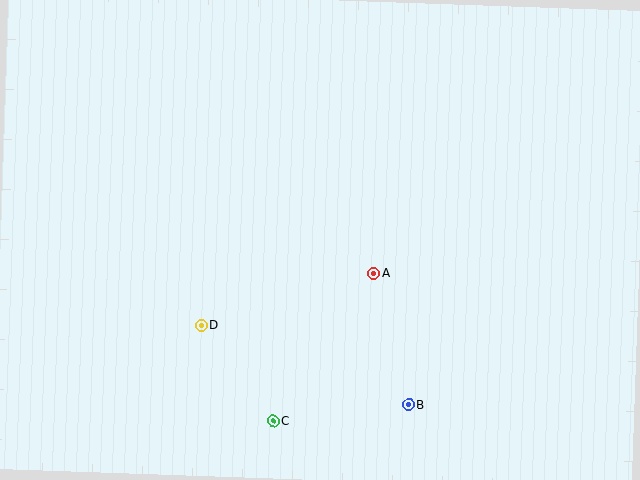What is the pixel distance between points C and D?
The distance between C and D is 120 pixels.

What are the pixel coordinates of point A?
Point A is at (374, 273).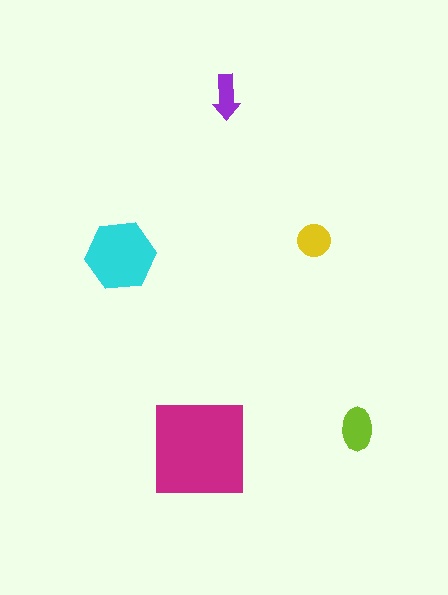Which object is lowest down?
The magenta square is bottommost.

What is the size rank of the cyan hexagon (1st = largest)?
2nd.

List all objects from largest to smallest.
The magenta square, the cyan hexagon, the lime ellipse, the yellow circle, the purple arrow.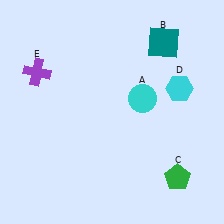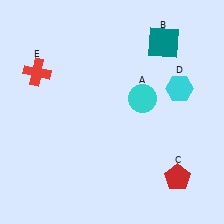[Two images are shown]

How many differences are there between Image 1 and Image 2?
There are 2 differences between the two images.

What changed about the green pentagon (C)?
In Image 1, C is green. In Image 2, it changed to red.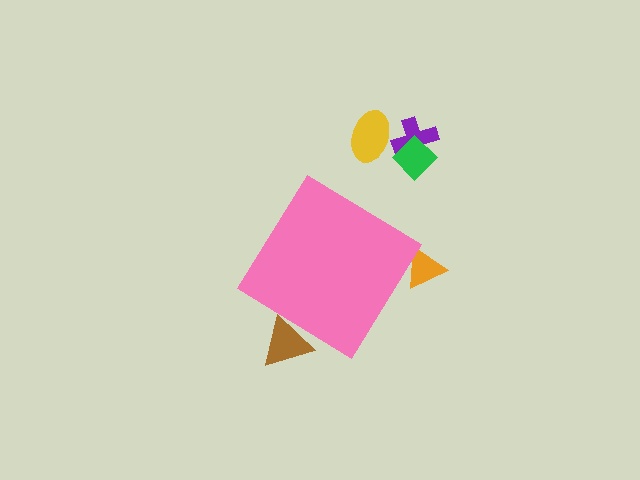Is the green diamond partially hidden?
No, the green diamond is fully visible.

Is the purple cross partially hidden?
No, the purple cross is fully visible.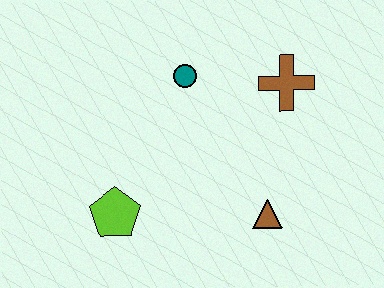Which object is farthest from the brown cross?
The lime pentagon is farthest from the brown cross.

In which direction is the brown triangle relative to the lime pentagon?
The brown triangle is to the right of the lime pentagon.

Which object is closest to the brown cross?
The teal circle is closest to the brown cross.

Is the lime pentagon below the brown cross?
Yes